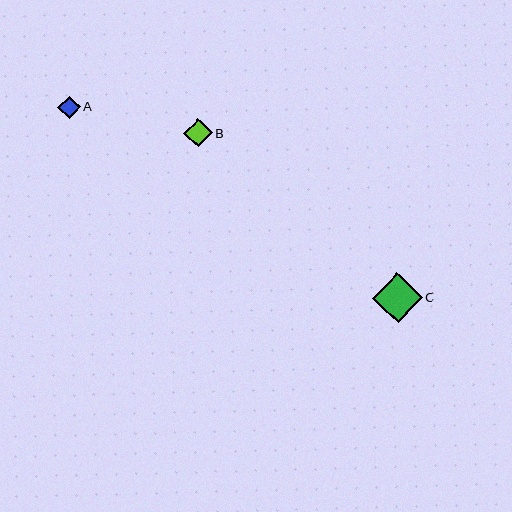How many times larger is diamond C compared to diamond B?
Diamond C is approximately 1.7 times the size of diamond B.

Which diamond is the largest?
Diamond C is the largest with a size of approximately 49 pixels.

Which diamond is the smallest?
Diamond A is the smallest with a size of approximately 22 pixels.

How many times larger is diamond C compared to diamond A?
Diamond C is approximately 2.2 times the size of diamond A.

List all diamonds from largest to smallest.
From largest to smallest: C, B, A.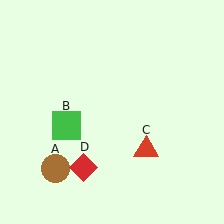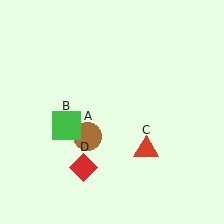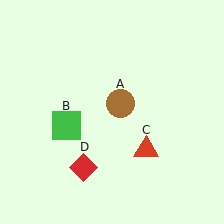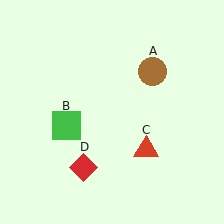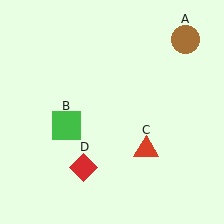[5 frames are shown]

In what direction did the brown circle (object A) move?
The brown circle (object A) moved up and to the right.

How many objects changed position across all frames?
1 object changed position: brown circle (object A).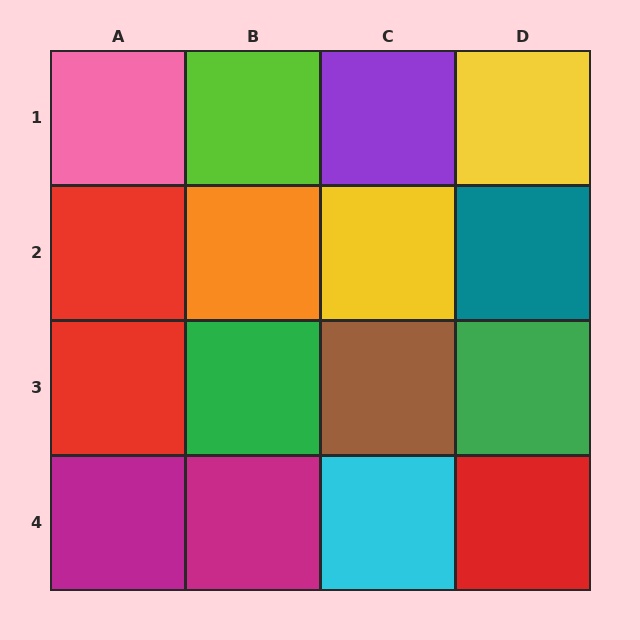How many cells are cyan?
1 cell is cyan.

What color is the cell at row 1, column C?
Purple.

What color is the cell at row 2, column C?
Yellow.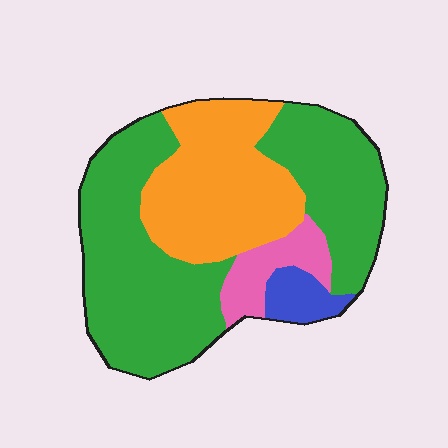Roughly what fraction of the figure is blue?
Blue covers 5% of the figure.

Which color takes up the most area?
Green, at roughly 55%.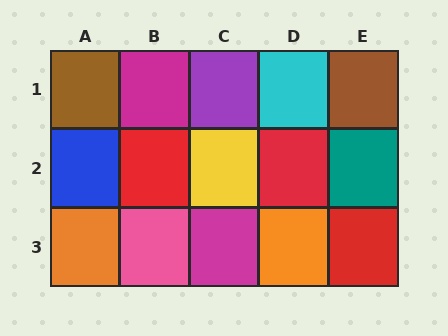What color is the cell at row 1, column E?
Brown.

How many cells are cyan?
1 cell is cyan.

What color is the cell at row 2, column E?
Teal.